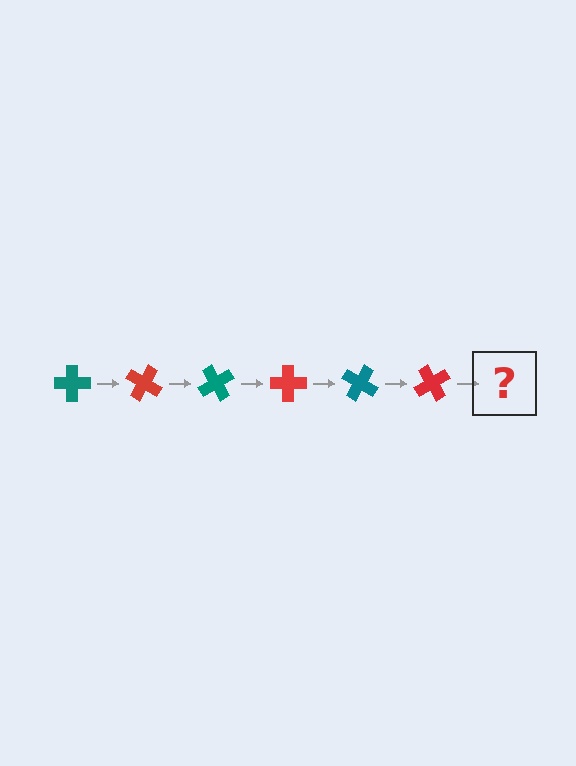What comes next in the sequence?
The next element should be a teal cross, rotated 180 degrees from the start.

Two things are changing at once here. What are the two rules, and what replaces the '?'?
The two rules are that it rotates 30 degrees each step and the color cycles through teal and red. The '?' should be a teal cross, rotated 180 degrees from the start.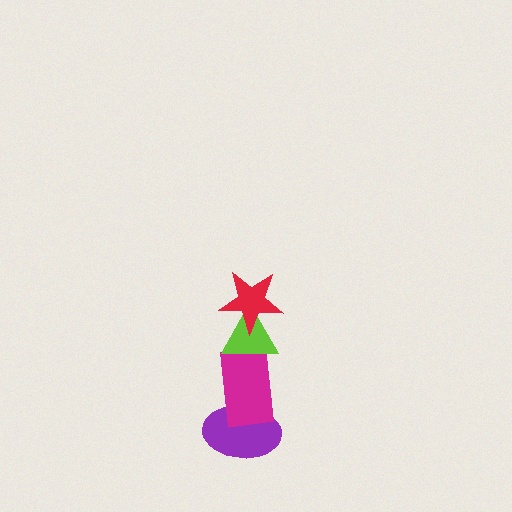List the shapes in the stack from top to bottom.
From top to bottom: the red star, the lime triangle, the magenta rectangle, the purple ellipse.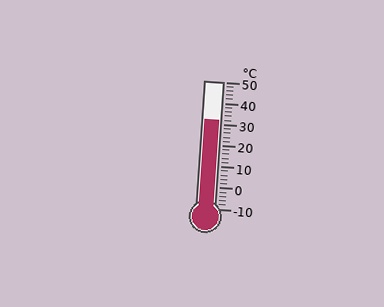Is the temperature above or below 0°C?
The temperature is above 0°C.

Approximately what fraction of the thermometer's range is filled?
The thermometer is filled to approximately 70% of its range.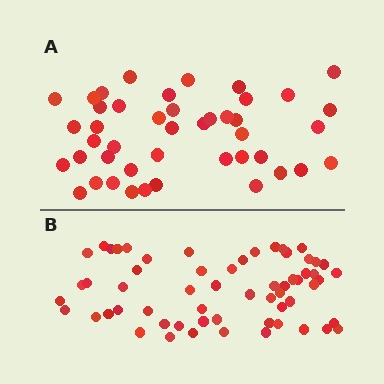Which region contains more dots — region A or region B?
Region B (the bottom region) has more dots.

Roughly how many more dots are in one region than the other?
Region B has approximately 15 more dots than region A.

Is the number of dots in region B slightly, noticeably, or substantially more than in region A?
Region B has noticeably more, but not dramatically so. The ratio is roughly 1.4 to 1.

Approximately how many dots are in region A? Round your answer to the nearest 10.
About 40 dots. (The exact count is 44, which rounds to 40.)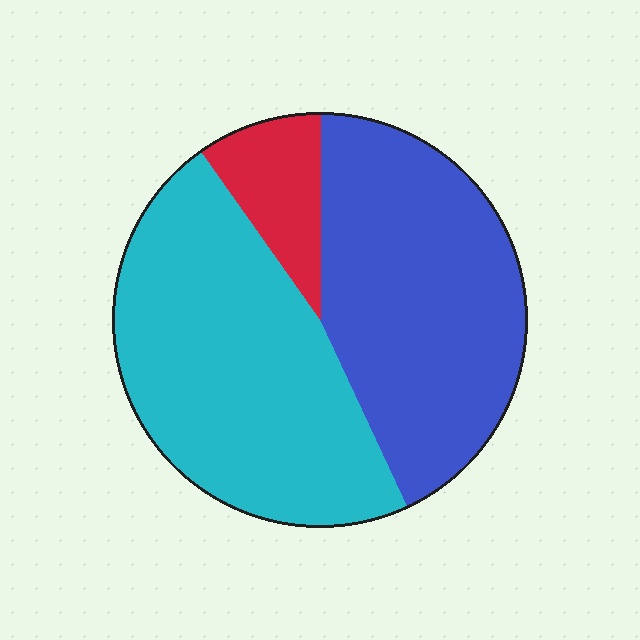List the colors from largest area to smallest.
From largest to smallest: cyan, blue, red.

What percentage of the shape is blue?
Blue covers 43% of the shape.